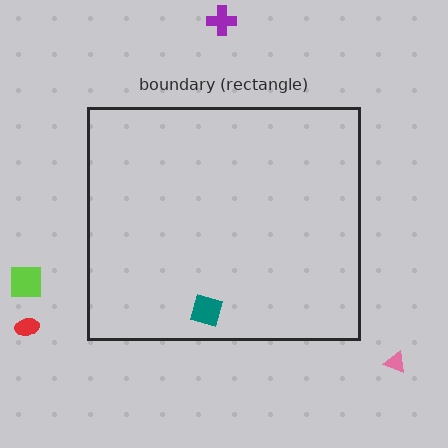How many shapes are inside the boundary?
1 inside, 4 outside.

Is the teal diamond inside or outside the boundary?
Inside.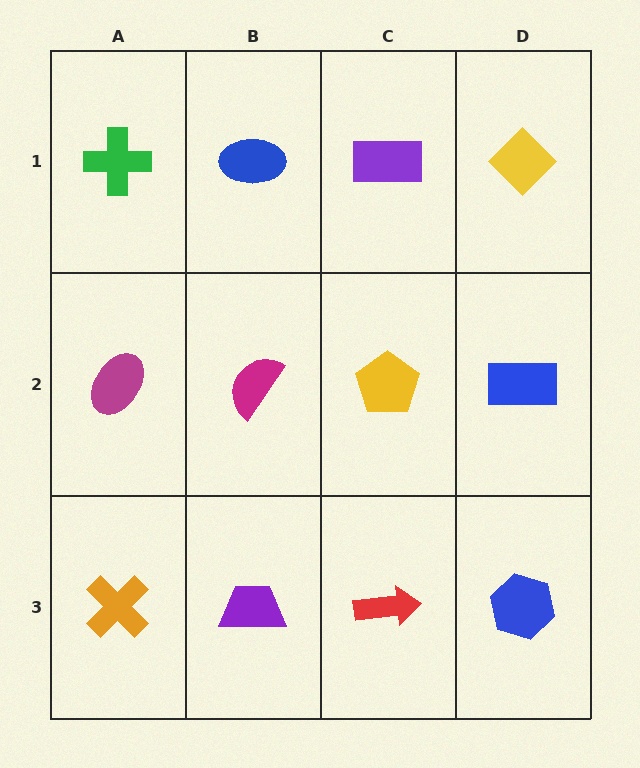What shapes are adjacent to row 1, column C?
A yellow pentagon (row 2, column C), a blue ellipse (row 1, column B), a yellow diamond (row 1, column D).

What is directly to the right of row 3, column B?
A red arrow.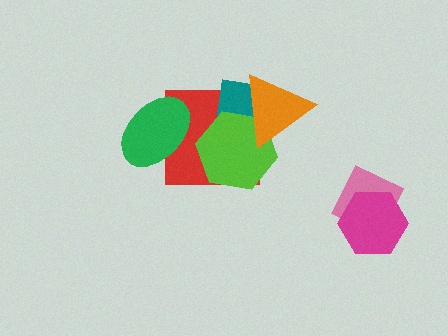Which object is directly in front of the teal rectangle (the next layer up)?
The lime hexagon is directly in front of the teal rectangle.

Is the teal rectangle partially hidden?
Yes, it is partially covered by another shape.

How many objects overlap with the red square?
4 objects overlap with the red square.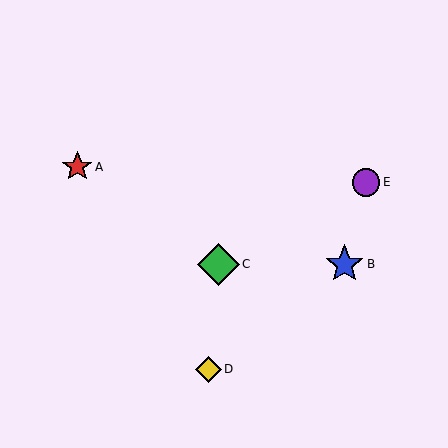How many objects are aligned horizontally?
2 objects (B, C) are aligned horizontally.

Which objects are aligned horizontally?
Objects B, C are aligned horizontally.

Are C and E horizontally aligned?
No, C is at y≈264 and E is at y≈182.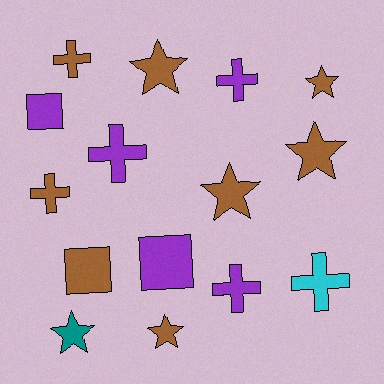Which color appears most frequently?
Brown, with 8 objects.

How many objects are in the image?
There are 15 objects.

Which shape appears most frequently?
Cross, with 6 objects.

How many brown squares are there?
There is 1 brown square.